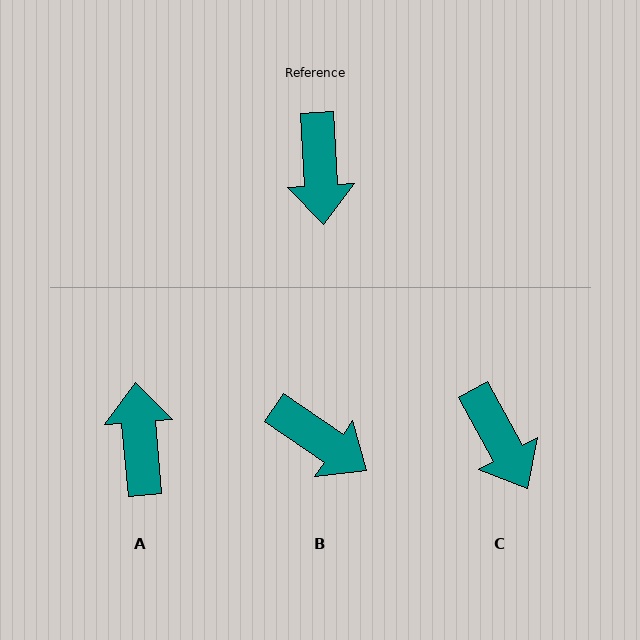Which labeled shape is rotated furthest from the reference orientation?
A, about 178 degrees away.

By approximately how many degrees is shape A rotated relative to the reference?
Approximately 178 degrees clockwise.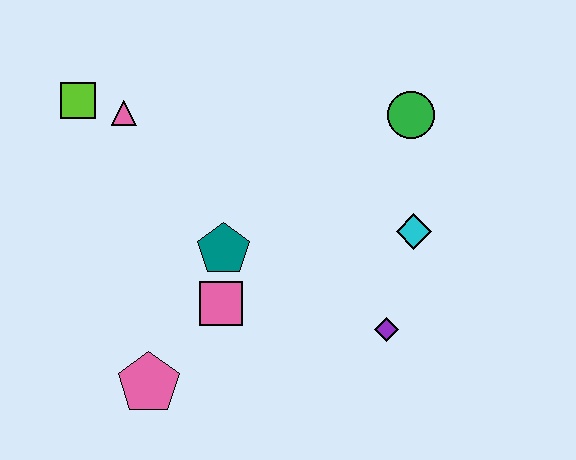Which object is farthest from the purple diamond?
The lime square is farthest from the purple diamond.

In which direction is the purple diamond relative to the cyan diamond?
The purple diamond is below the cyan diamond.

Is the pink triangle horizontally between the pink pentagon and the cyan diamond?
No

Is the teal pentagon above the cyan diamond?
No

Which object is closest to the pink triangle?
The lime square is closest to the pink triangle.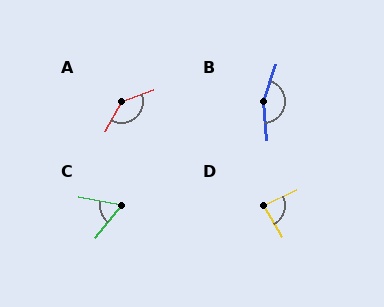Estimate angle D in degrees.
Approximately 85 degrees.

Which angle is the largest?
B, at approximately 156 degrees.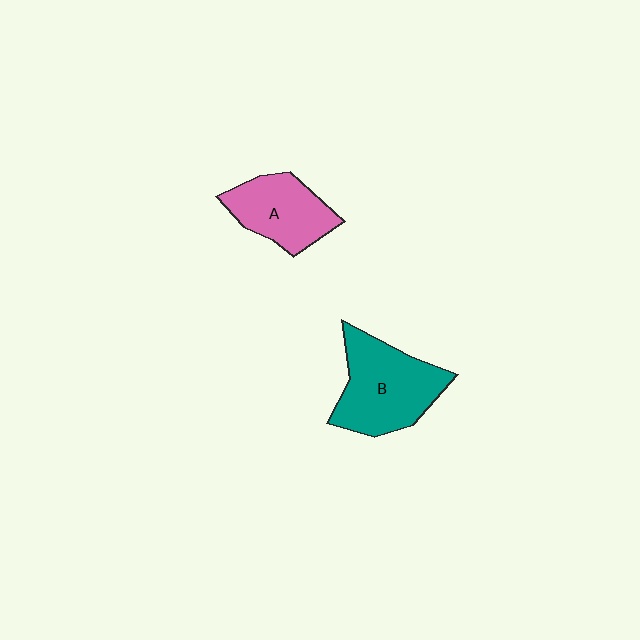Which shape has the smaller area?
Shape A (pink).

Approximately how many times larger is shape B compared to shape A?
Approximately 1.4 times.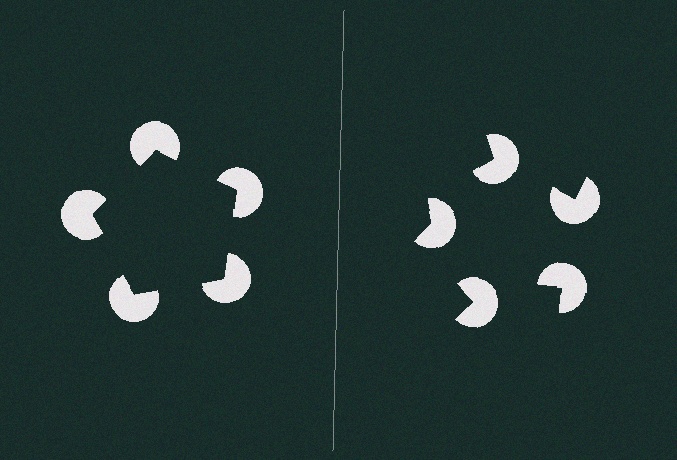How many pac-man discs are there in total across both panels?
10 — 5 on each side.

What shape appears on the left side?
An illusory pentagon.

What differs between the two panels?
The pac-man discs are positioned identically on both sides; only the wedge orientations differ. On the left they align to a pentagon; on the right they are misaligned.